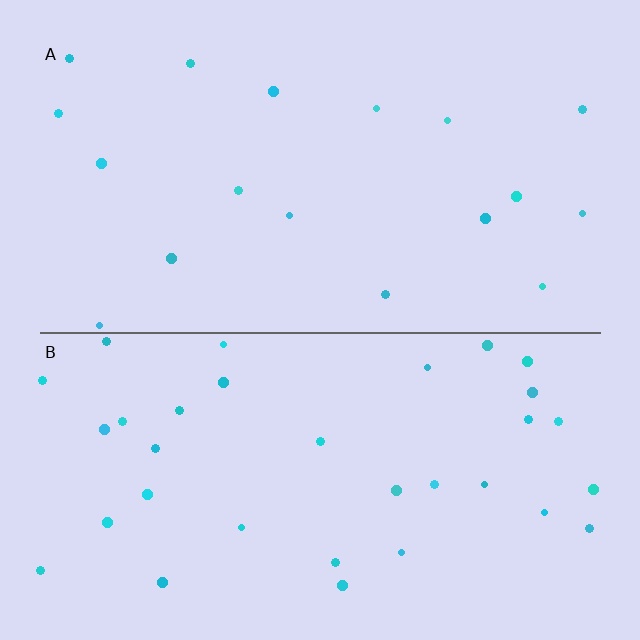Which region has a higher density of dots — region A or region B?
B (the bottom).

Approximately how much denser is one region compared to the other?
Approximately 1.9× — region B over region A.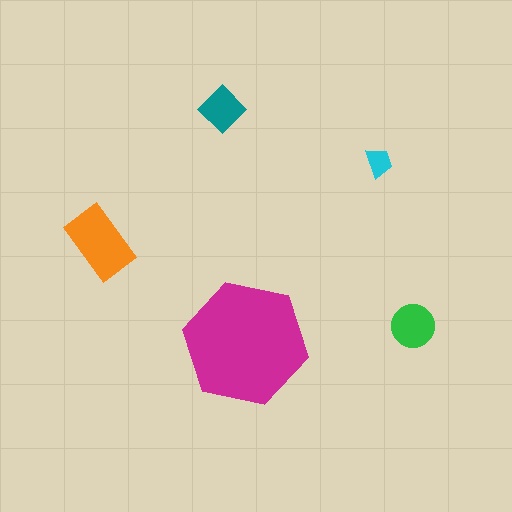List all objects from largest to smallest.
The magenta hexagon, the orange rectangle, the green circle, the teal diamond, the cyan trapezoid.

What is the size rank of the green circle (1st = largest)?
3rd.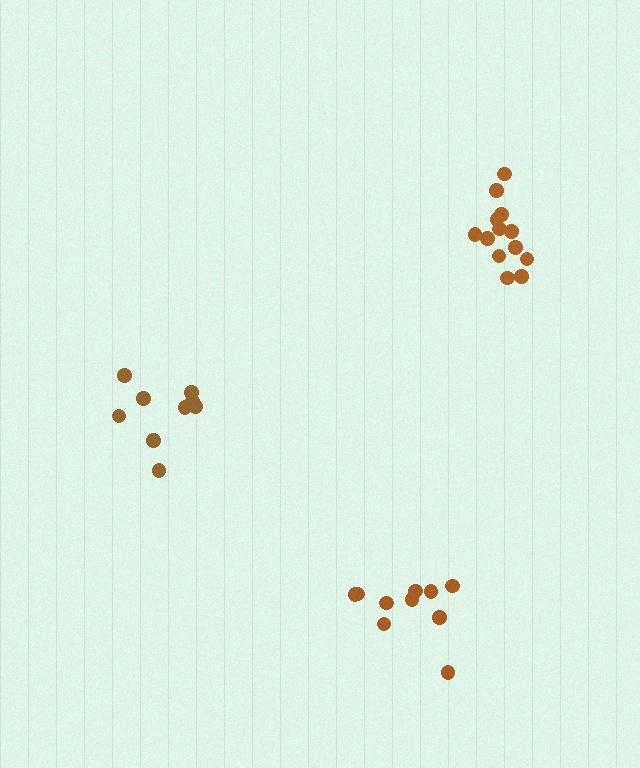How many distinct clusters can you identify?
There are 3 distinct clusters.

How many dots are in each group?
Group 1: 9 dots, Group 2: 13 dots, Group 3: 10 dots (32 total).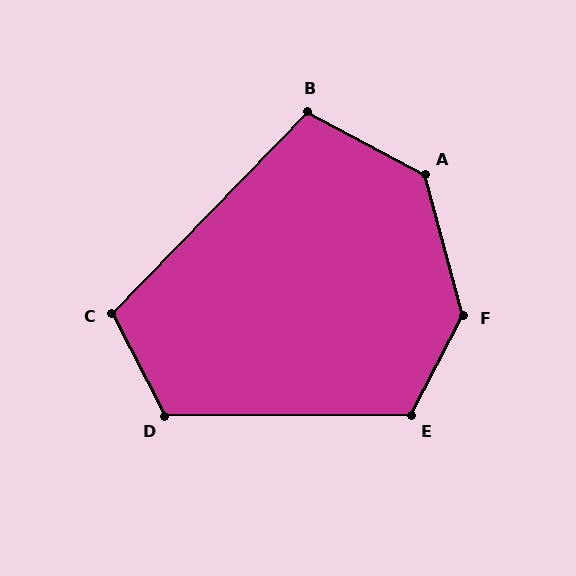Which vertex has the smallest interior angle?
B, at approximately 106 degrees.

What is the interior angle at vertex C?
Approximately 109 degrees (obtuse).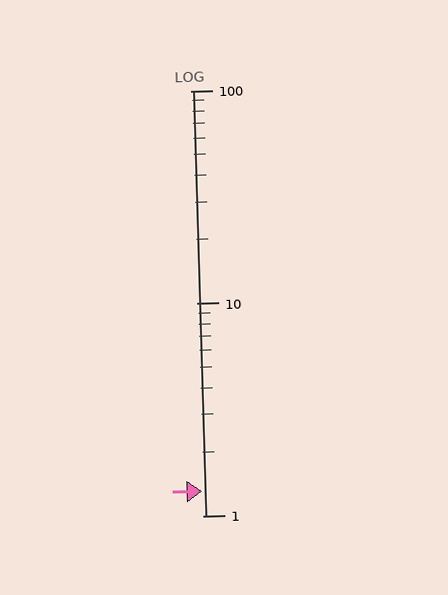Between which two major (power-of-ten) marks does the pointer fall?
The pointer is between 1 and 10.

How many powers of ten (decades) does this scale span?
The scale spans 2 decades, from 1 to 100.